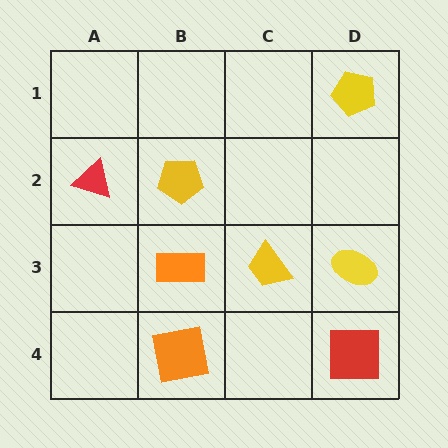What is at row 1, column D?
A yellow pentagon.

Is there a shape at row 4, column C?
No, that cell is empty.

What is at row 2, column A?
A red triangle.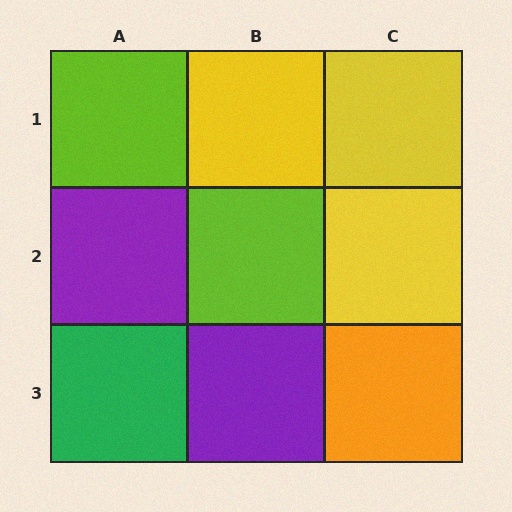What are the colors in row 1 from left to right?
Lime, yellow, yellow.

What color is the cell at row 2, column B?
Lime.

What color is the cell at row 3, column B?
Purple.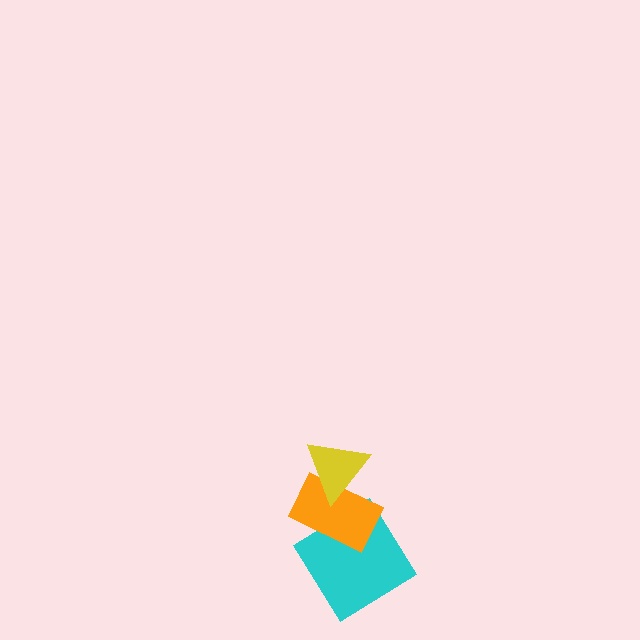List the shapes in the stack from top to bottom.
From top to bottom: the yellow triangle, the orange rectangle, the cyan diamond.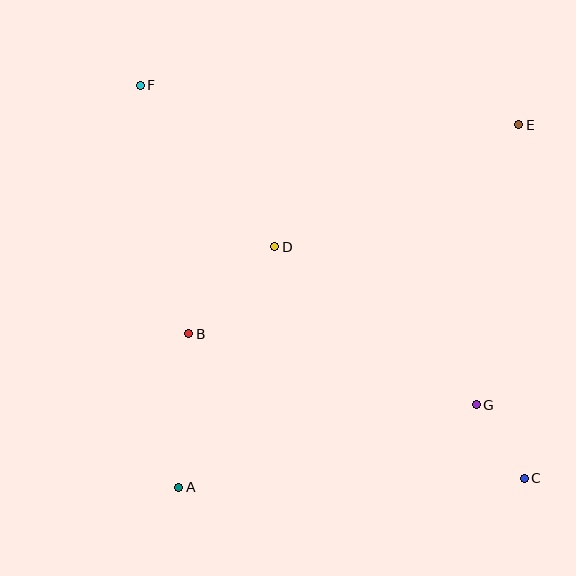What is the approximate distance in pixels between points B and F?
The distance between B and F is approximately 253 pixels.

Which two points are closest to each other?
Points C and G are closest to each other.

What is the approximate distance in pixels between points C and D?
The distance between C and D is approximately 341 pixels.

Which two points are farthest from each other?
Points C and F are farthest from each other.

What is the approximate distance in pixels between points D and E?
The distance between D and E is approximately 273 pixels.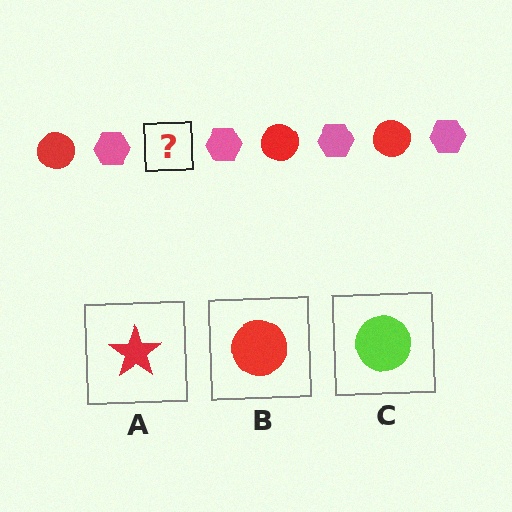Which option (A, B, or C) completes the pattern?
B.